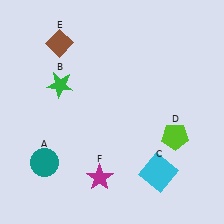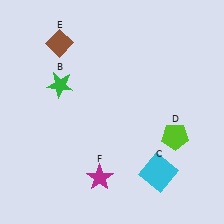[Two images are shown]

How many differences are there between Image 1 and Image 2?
There is 1 difference between the two images.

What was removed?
The teal circle (A) was removed in Image 2.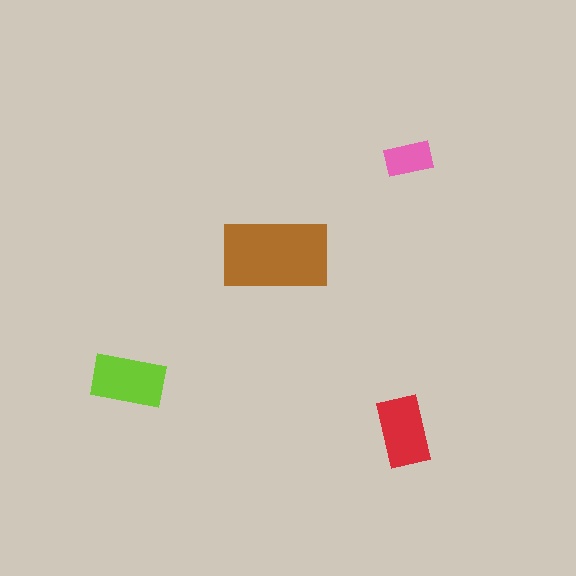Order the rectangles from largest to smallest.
the brown one, the lime one, the red one, the pink one.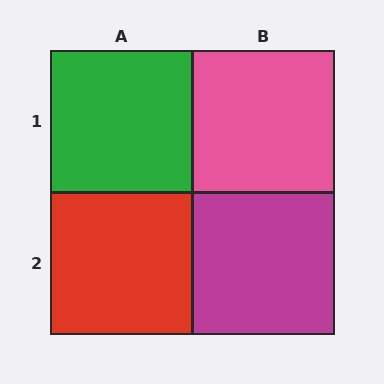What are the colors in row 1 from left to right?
Green, pink.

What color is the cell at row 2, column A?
Red.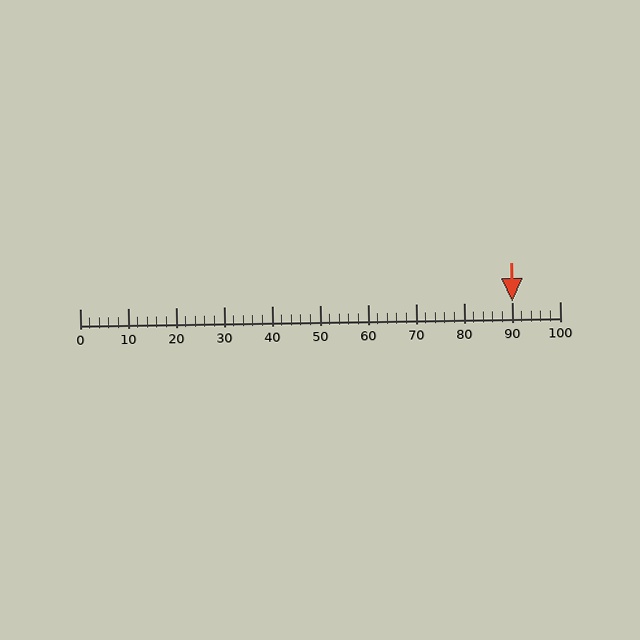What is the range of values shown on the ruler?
The ruler shows values from 0 to 100.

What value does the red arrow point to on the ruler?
The red arrow points to approximately 90.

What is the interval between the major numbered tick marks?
The major tick marks are spaced 10 units apart.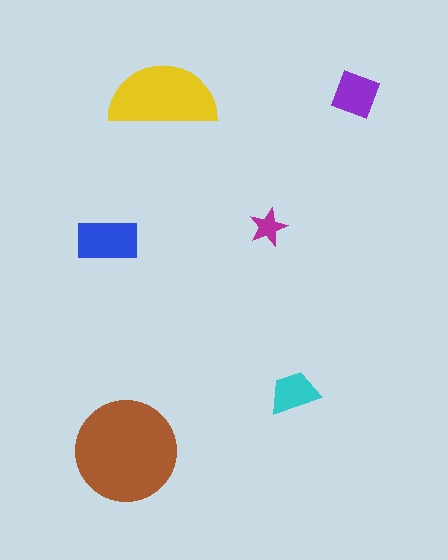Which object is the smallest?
The magenta star.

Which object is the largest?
The brown circle.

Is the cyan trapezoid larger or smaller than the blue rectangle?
Smaller.